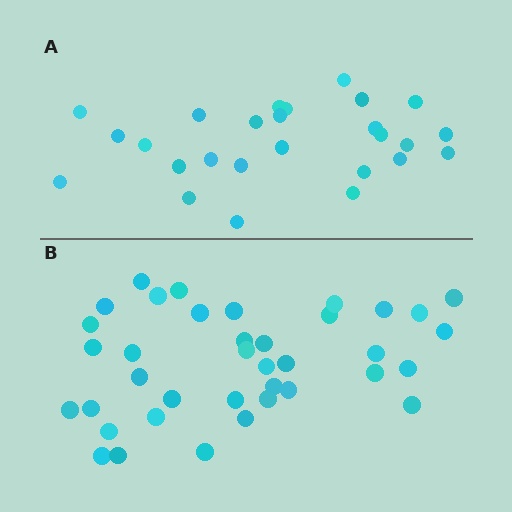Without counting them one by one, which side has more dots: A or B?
Region B (the bottom region) has more dots.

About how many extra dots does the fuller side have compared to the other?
Region B has roughly 12 or so more dots than region A.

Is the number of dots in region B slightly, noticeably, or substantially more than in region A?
Region B has substantially more. The ratio is roughly 1.5 to 1.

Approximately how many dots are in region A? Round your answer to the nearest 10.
About 30 dots. (The exact count is 26, which rounds to 30.)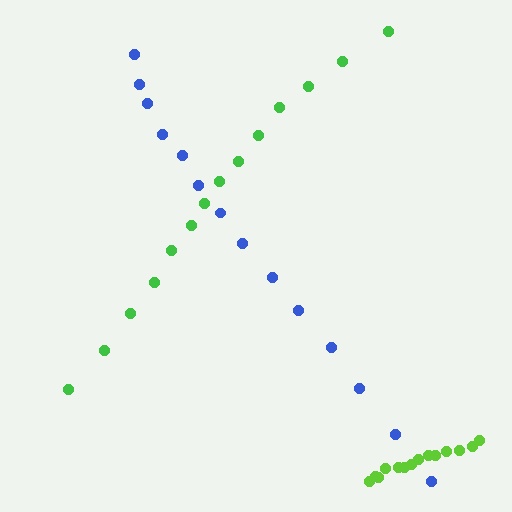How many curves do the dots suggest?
There are 3 distinct paths.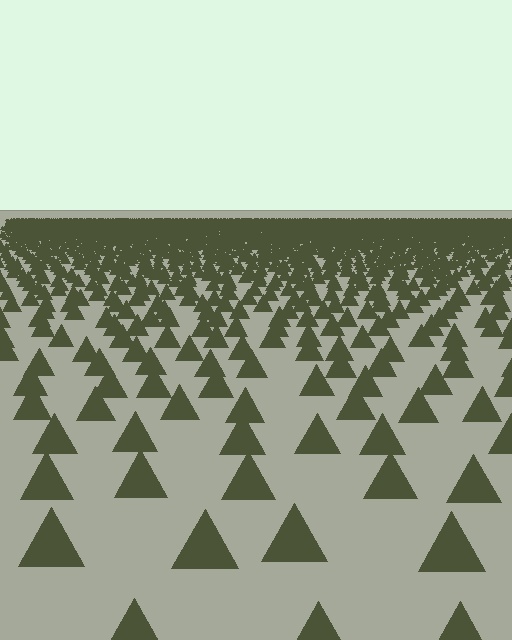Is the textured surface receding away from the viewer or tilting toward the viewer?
The surface is receding away from the viewer. Texture elements get smaller and denser toward the top.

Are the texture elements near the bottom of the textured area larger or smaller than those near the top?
Larger. Near the bottom, elements are closer to the viewer and appear at a bigger on-screen size.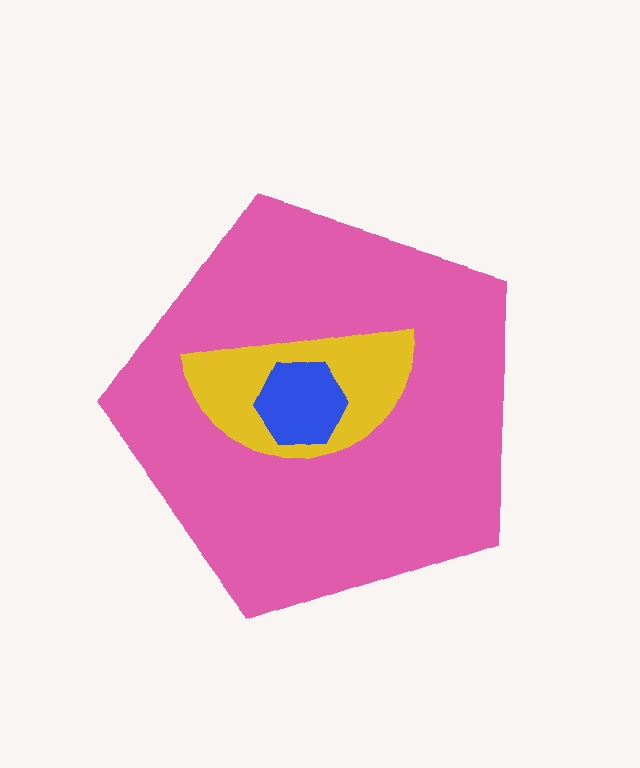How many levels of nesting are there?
3.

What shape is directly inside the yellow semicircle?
The blue hexagon.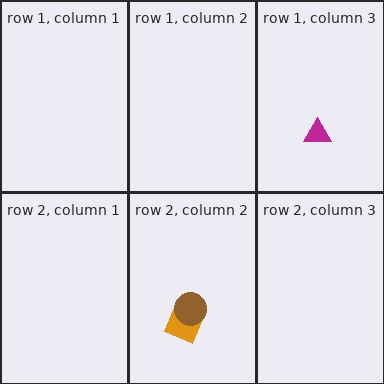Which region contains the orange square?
The row 2, column 2 region.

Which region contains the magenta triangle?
The row 1, column 3 region.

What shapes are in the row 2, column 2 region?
The orange square, the brown circle.